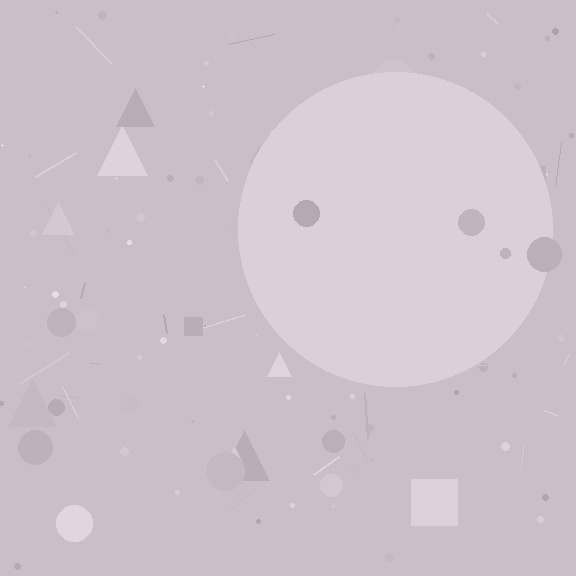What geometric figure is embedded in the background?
A circle is embedded in the background.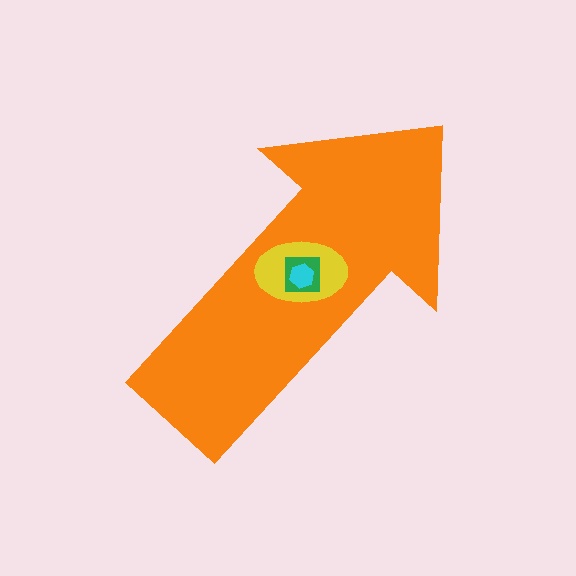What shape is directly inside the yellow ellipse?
The green square.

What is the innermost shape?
The cyan hexagon.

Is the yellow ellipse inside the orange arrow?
Yes.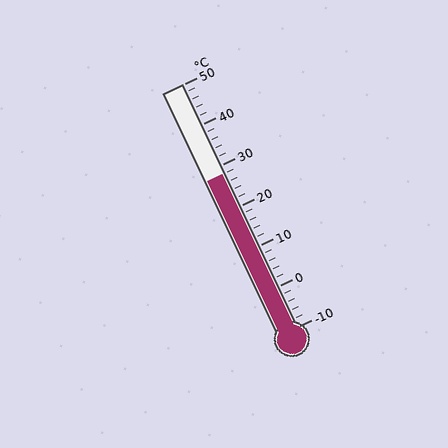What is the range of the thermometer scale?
The thermometer scale ranges from -10°C to 50°C.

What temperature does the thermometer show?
The thermometer shows approximately 28°C.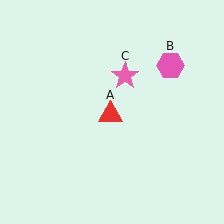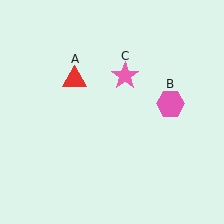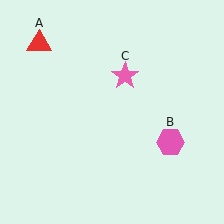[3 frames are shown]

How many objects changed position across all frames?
2 objects changed position: red triangle (object A), pink hexagon (object B).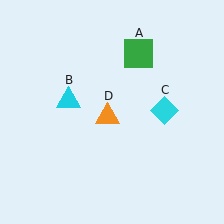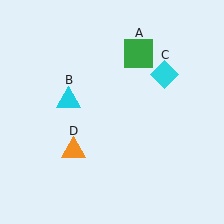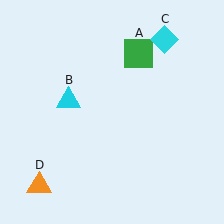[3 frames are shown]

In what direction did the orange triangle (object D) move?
The orange triangle (object D) moved down and to the left.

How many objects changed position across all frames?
2 objects changed position: cyan diamond (object C), orange triangle (object D).